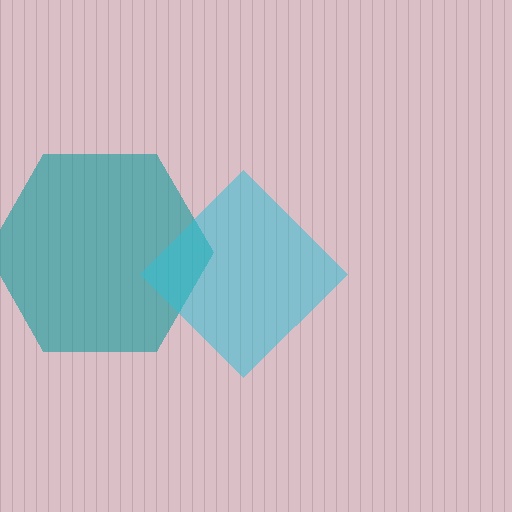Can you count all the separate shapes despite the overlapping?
Yes, there are 2 separate shapes.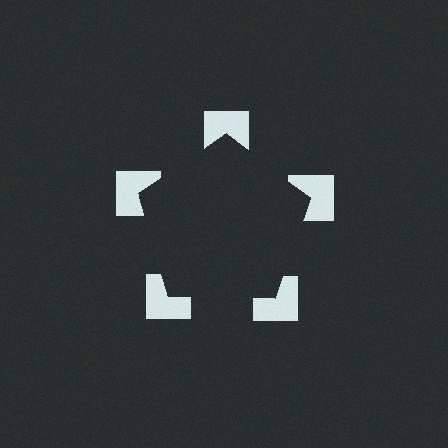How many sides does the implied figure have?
5 sides.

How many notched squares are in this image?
There are 5 — one at each vertex of the illusory pentagon.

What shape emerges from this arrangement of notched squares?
An illusory pentagon — its edges are inferred from the aligned wedge cuts in the notched squares, not physically drawn.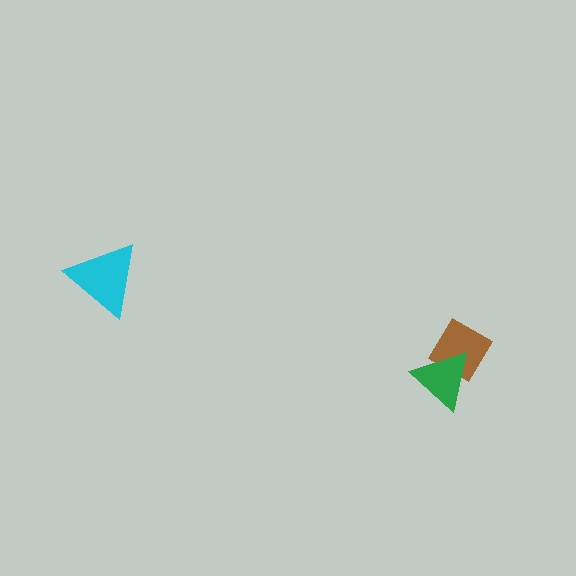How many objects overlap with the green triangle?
1 object overlaps with the green triangle.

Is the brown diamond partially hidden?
Yes, it is partially covered by another shape.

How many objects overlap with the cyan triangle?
0 objects overlap with the cyan triangle.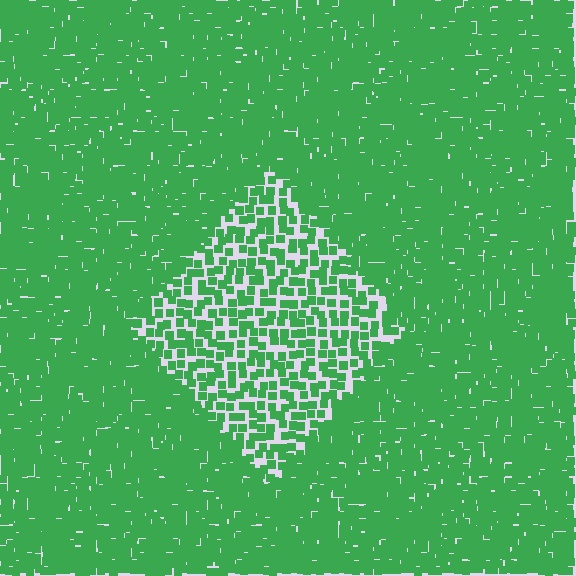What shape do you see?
I see a diamond.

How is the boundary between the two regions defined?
The boundary is defined by a change in element density (approximately 2.2x ratio). All elements are the same color, size, and shape.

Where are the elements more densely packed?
The elements are more densely packed outside the diamond boundary.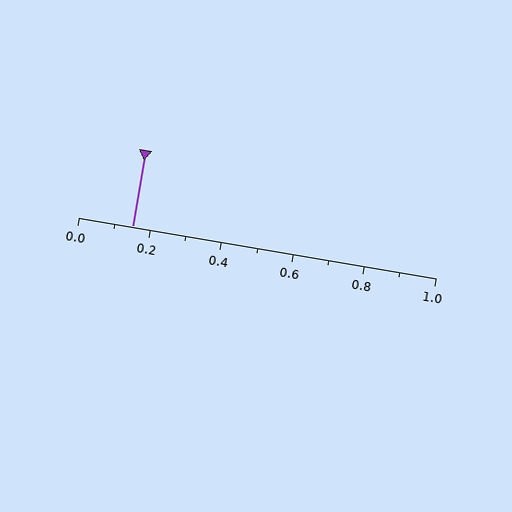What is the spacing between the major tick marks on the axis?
The major ticks are spaced 0.2 apart.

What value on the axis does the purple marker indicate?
The marker indicates approximately 0.15.